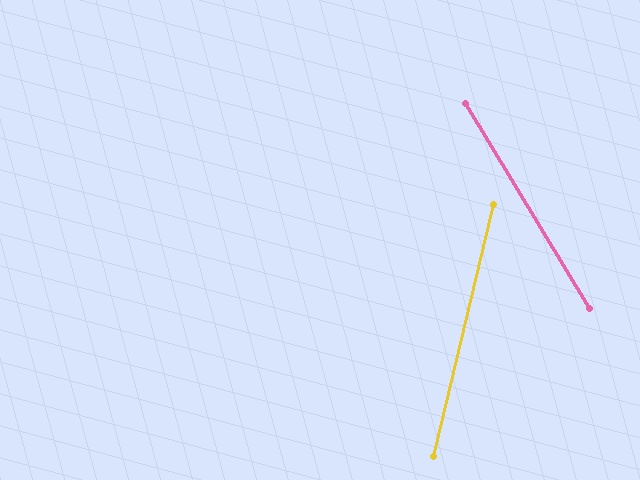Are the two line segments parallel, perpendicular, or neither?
Neither parallel nor perpendicular — they differ by about 45°.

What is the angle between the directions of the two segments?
Approximately 45 degrees.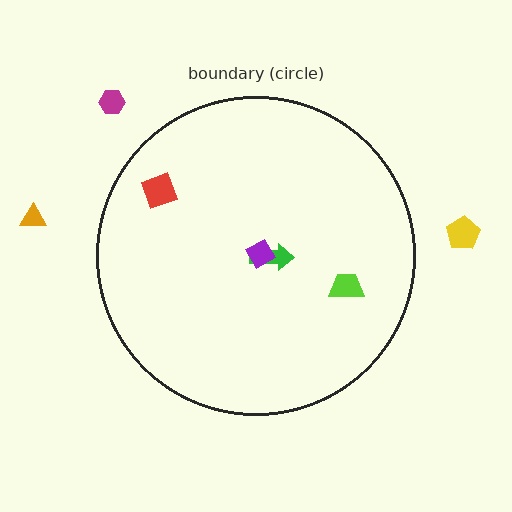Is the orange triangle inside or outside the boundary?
Outside.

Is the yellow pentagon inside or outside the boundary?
Outside.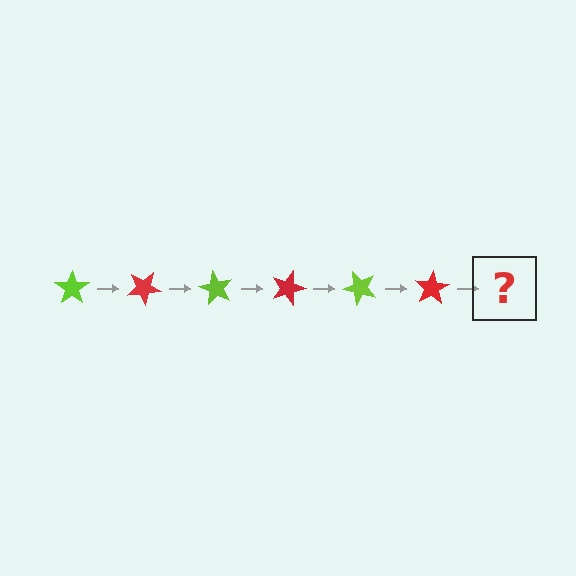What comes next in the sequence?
The next element should be a lime star, rotated 180 degrees from the start.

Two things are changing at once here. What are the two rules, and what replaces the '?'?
The two rules are that it rotates 30 degrees each step and the color cycles through lime and red. The '?' should be a lime star, rotated 180 degrees from the start.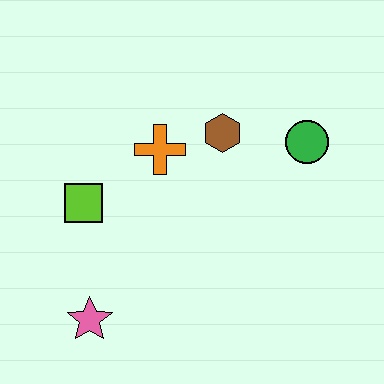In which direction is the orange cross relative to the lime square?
The orange cross is to the right of the lime square.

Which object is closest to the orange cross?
The brown hexagon is closest to the orange cross.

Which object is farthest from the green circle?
The pink star is farthest from the green circle.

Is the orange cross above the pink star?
Yes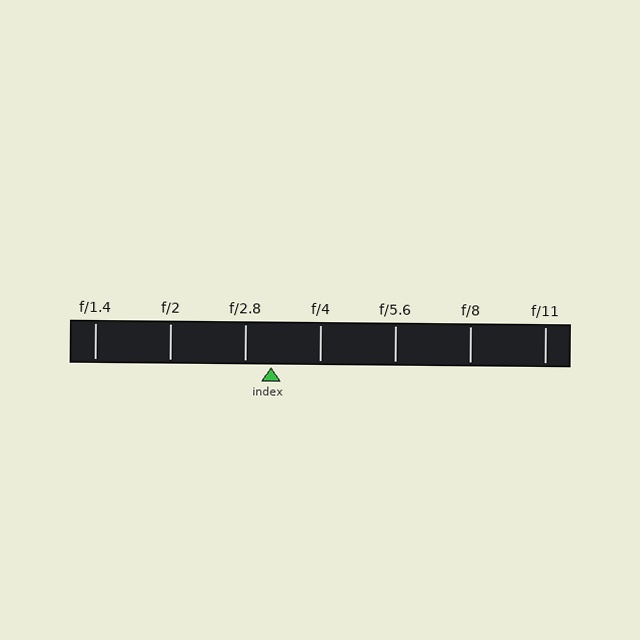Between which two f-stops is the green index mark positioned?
The index mark is between f/2.8 and f/4.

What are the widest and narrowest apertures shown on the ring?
The widest aperture shown is f/1.4 and the narrowest is f/11.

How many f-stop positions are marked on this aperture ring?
There are 7 f-stop positions marked.